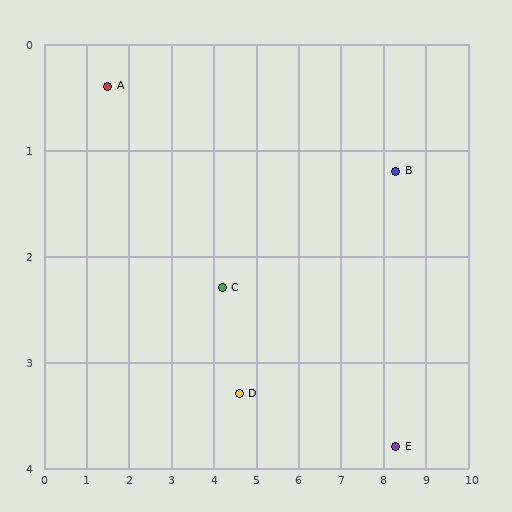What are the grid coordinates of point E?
Point E is at approximately (8.3, 3.8).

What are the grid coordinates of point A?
Point A is at approximately (1.5, 0.4).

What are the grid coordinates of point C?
Point C is at approximately (4.2, 2.3).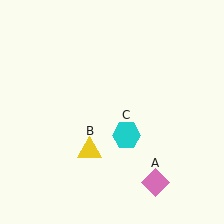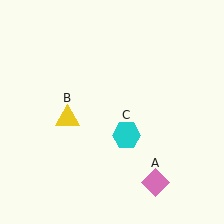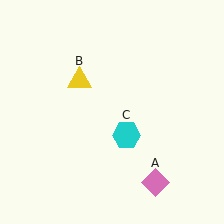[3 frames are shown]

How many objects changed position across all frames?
1 object changed position: yellow triangle (object B).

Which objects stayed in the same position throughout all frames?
Pink diamond (object A) and cyan hexagon (object C) remained stationary.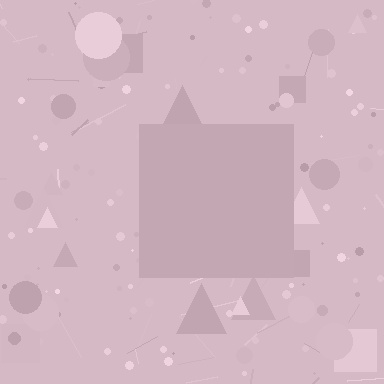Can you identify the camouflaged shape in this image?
The camouflaged shape is a square.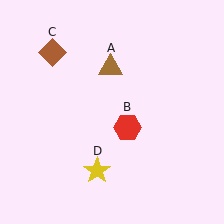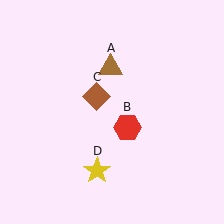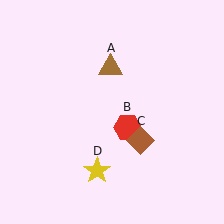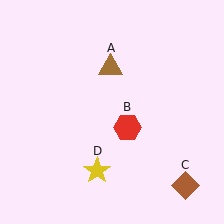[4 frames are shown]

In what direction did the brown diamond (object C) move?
The brown diamond (object C) moved down and to the right.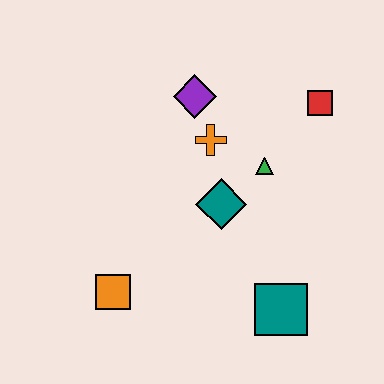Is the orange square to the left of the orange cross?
Yes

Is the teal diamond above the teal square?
Yes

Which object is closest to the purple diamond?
The orange cross is closest to the purple diamond.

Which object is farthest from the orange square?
The red square is farthest from the orange square.